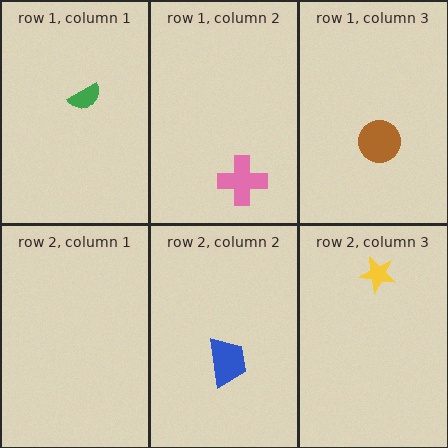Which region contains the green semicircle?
The row 1, column 1 region.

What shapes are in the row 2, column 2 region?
The blue trapezoid.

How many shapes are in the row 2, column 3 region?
1.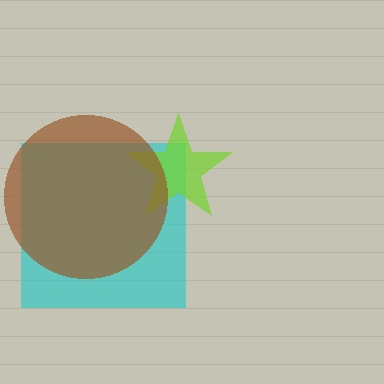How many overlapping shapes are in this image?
There are 3 overlapping shapes in the image.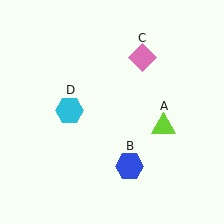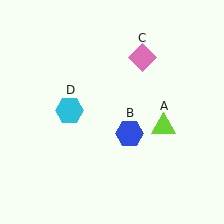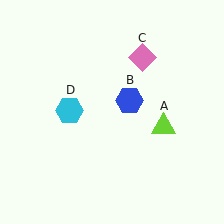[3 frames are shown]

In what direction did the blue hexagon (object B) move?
The blue hexagon (object B) moved up.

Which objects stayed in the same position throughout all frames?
Lime triangle (object A) and pink diamond (object C) and cyan hexagon (object D) remained stationary.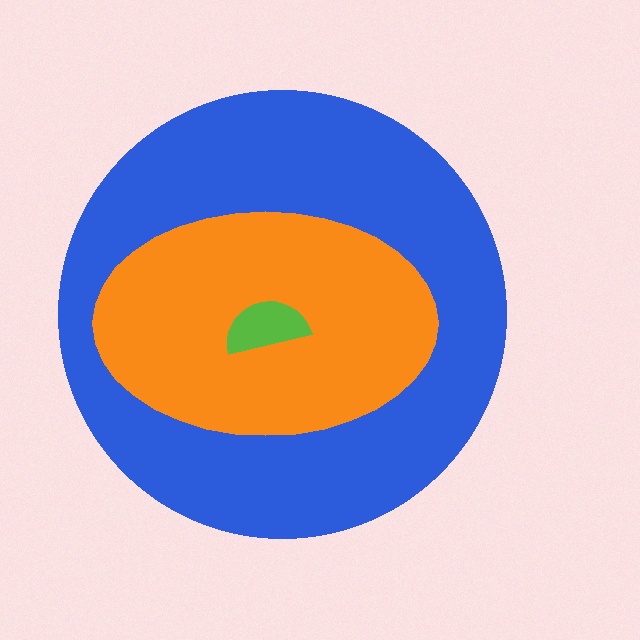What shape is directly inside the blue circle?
The orange ellipse.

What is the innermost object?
The lime semicircle.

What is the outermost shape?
The blue circle.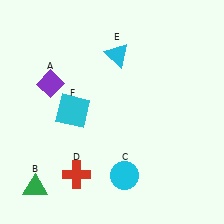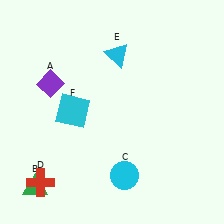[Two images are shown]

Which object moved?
The red cross (D) moved left.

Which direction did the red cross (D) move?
The red cross (D) moved left.